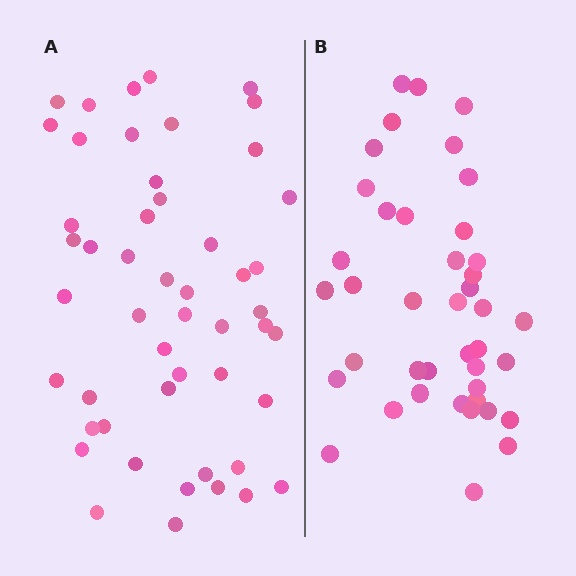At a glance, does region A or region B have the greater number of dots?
Region A (the left region) has more dots.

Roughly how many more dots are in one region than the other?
Region A has roughly 8 or so more dots than region B.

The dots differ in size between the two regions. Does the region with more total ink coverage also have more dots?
No. Region B has more total ink coverage because its dots are larger, but region A actually contains more individual dots. Total area can be misleading — the number of items is what matters here.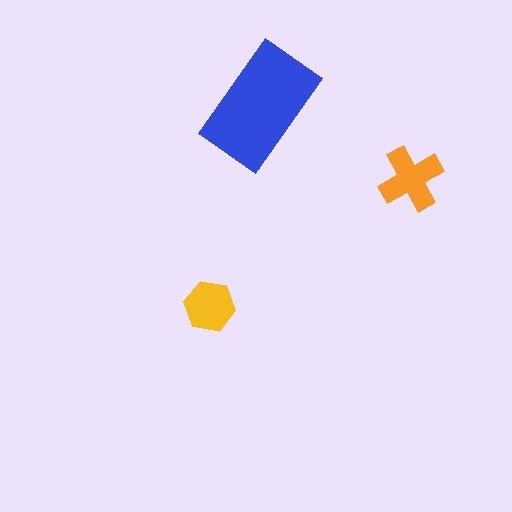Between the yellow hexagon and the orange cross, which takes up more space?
The orange cross.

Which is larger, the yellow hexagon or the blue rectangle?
The blue rectangle.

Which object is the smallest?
The yellow hexagon.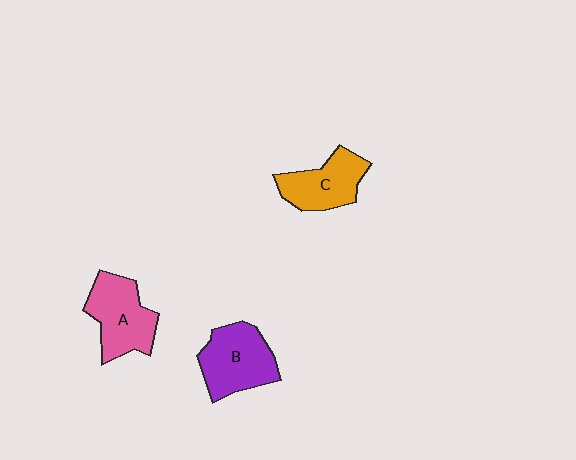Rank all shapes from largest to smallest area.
From largest to smallest: B (purple), A (pink), C (orange).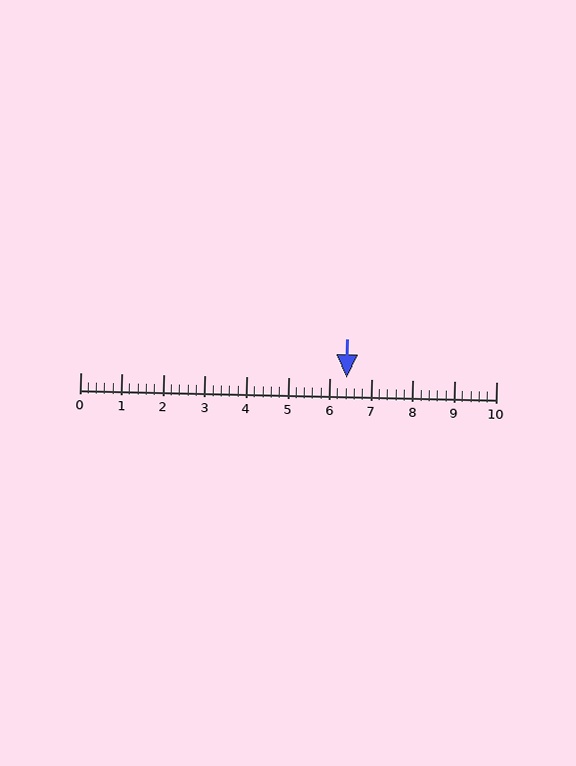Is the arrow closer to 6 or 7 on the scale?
The arrow is closer to 6.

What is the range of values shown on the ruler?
The ruler shows values from 0 to 10.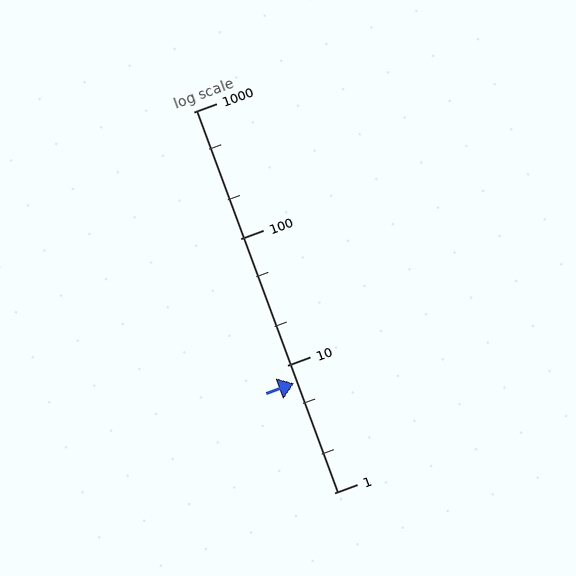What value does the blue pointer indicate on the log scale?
The pointer indicates approximately 7.2.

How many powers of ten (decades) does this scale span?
The scale spans 3 decades, from 1 to 1000.